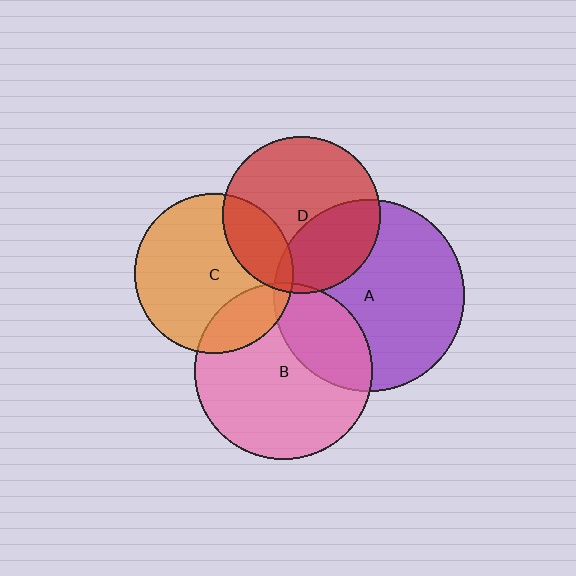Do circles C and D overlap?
Yes.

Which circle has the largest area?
Circle A (purple).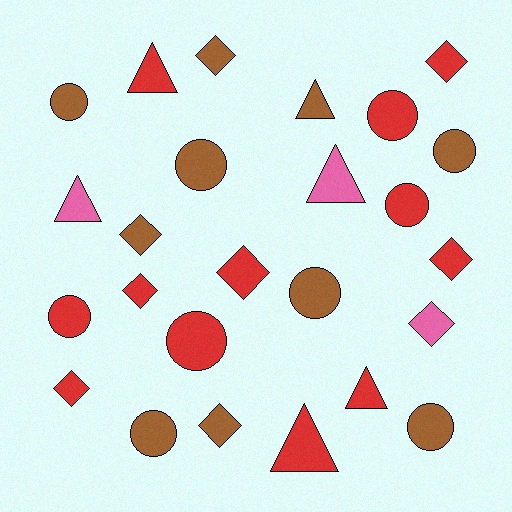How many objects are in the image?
There are 25 objects.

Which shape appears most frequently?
Circle, with 10 objects.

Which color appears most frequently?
Red, with 12 objects.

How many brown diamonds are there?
There are 3 brown diamonds.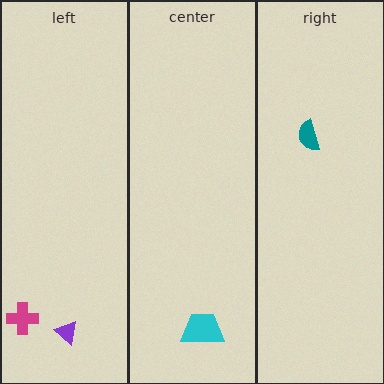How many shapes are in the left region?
2.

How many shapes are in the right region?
1.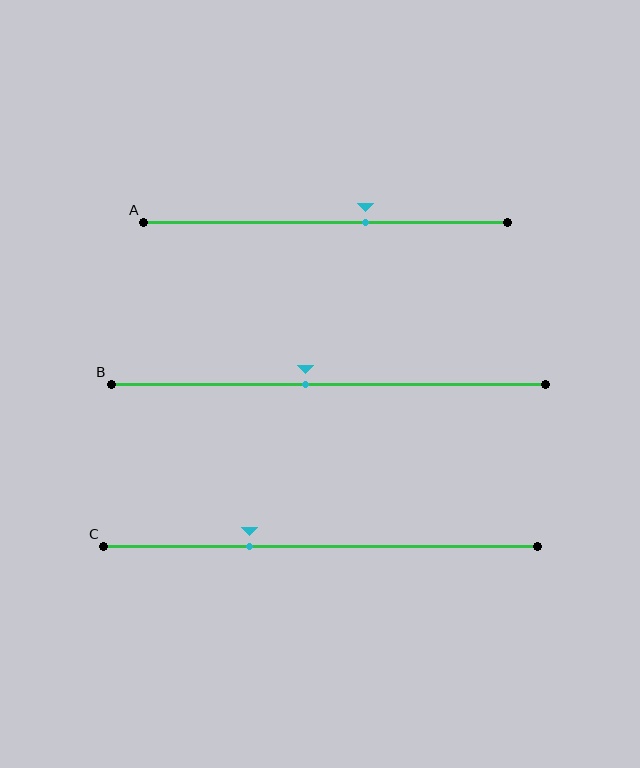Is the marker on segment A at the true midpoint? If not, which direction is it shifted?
No, the marker on segment A is shifted to the right by about 11% of the segment length.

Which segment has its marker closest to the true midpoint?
Segment B has its marker closest to the true midpoint.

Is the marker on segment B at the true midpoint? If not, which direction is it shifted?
No, the marker on segment B is shifted to the left by about 5% of the segment length.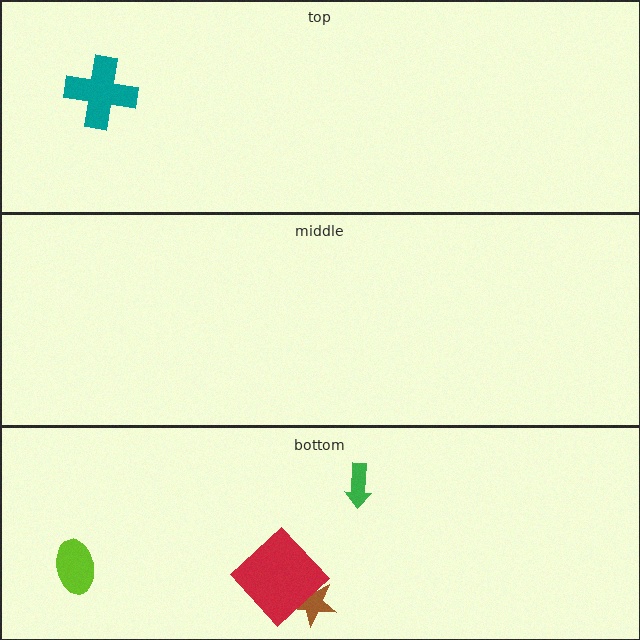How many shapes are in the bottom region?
4.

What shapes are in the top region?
The teal cross.